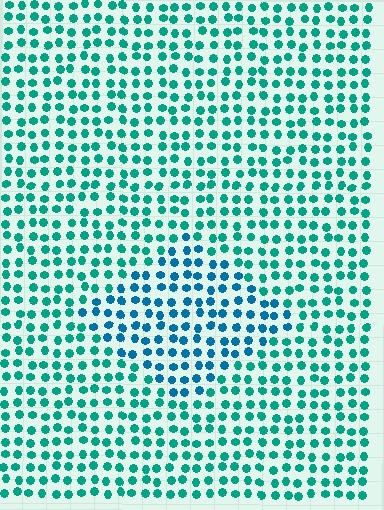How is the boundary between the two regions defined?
The boundary is defined purely by a slight shift in hue (about 30 degrees). Spacing, size, and orientation are identical on both sides.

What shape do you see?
I see a diamond.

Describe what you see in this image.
The image is filled with small teal elements in a uniform arrangement. A diamond-shaped region is visible where the elements are tinted to a slightly different hue, forming a subtle color boundary.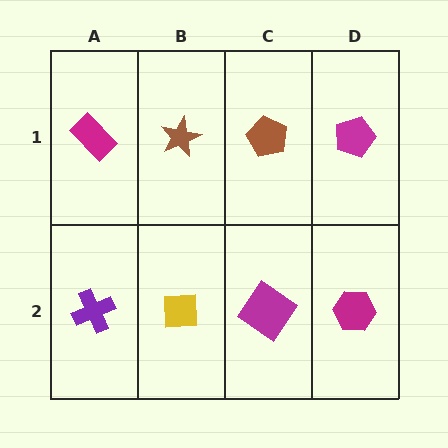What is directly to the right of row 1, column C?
A magenta pentagon.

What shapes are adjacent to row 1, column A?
A purple cross (row 2, column A), a brown star (row 1, column B).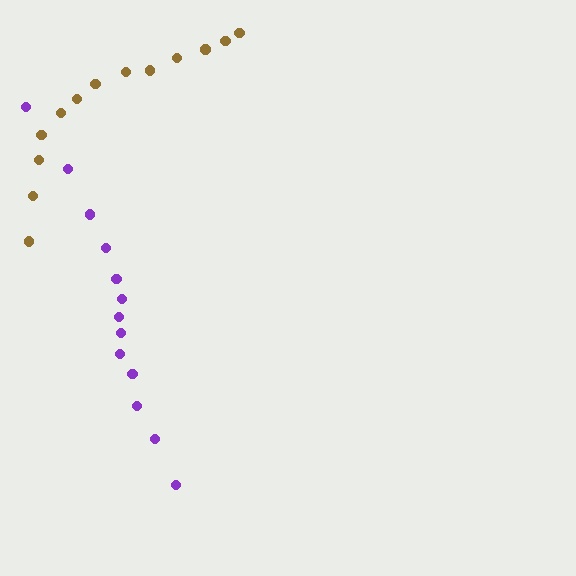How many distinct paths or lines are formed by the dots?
There are 2 distinct paths.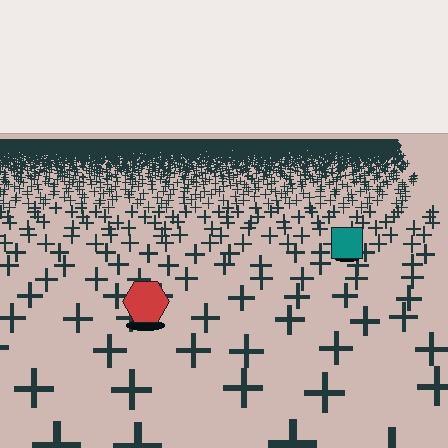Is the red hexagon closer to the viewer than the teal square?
Yes. The red hexagon is closer — you can tell from the texture gradient: the ground texture is coarser near it.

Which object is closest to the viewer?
The red hexagon is closest. The texture marks near it are larger and more spread out.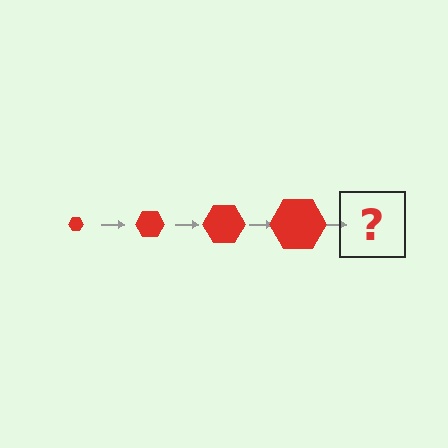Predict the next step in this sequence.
The next step is a red hexagon, larger than the previous one.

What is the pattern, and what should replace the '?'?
The pattern is that the hexagon gets progressively larger each step. The '?' should be a red hexagon, larger than the previous one.